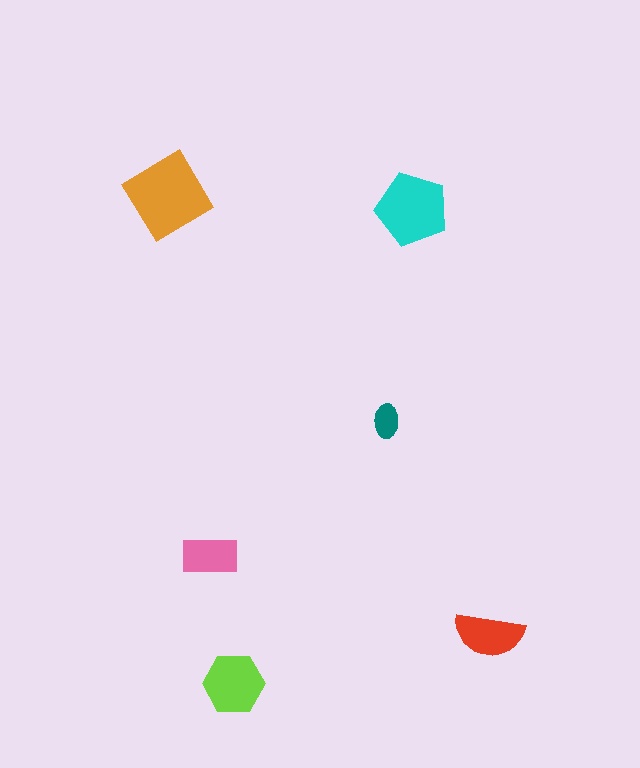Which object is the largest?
The orange diamond.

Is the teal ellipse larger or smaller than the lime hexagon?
Smaller.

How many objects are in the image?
There are 6 objects in the image.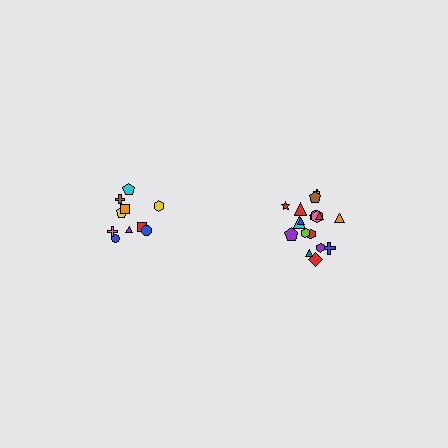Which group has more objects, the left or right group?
The right group.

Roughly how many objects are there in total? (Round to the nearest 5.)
Roughly 30 objects in total.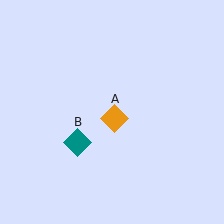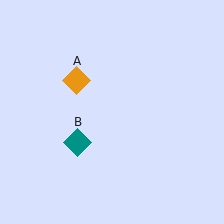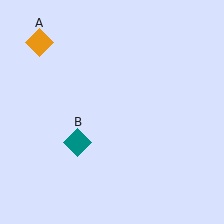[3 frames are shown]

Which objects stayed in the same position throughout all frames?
Teal diamond (object B) remained stationary.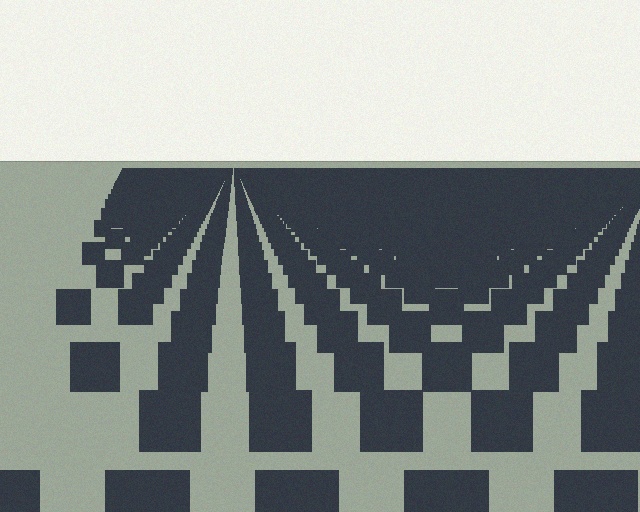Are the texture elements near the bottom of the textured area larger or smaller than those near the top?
Larger. Near the bottom, elements are closer to the viewer and appear at a bigger on-screen size.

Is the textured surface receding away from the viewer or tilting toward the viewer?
The surface is receding away from the viewer. Texture elements get smaller and denser toward the top.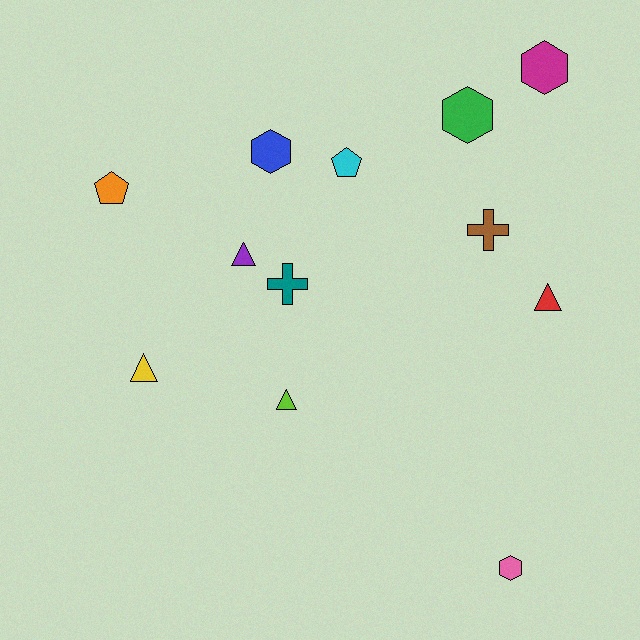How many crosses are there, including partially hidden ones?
There are 2 crosses.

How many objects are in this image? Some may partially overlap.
There are 12 objects.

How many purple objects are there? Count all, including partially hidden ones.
There is 1 purple object.